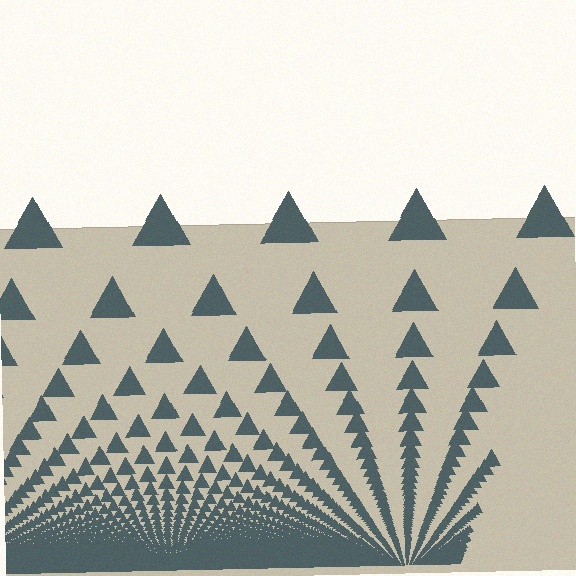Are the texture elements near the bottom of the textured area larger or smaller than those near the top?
Smaller. The gradient is inverted — elements near the bottom are smaller and denser.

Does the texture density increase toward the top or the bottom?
Density increases toward the bottom.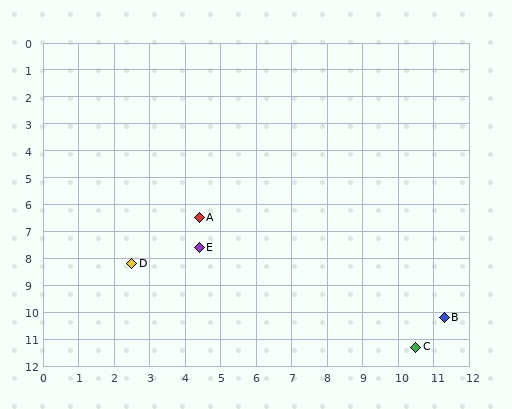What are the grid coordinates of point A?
Point A is at approximately (4.4, 6.5).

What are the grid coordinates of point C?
Point C is at approximately (10.5, 11.3).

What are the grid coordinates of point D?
Point D is at approximately (2.5, 8.2).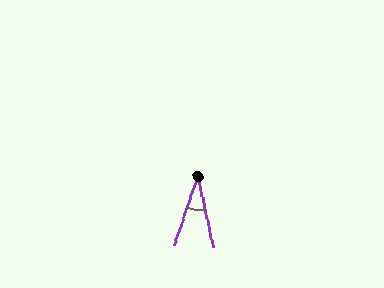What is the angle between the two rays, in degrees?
Approximately 30 degrees.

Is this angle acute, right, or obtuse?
It is acute.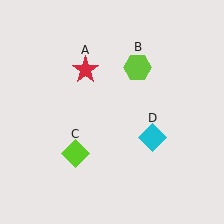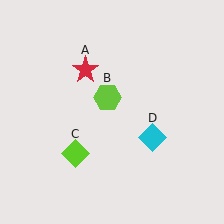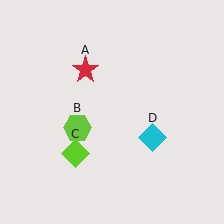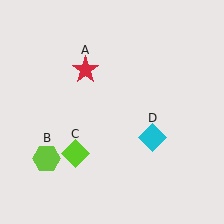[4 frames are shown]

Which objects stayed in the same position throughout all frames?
Red star (object A) and lime diamond (object C) and cyan diamond (object D) remained stationary.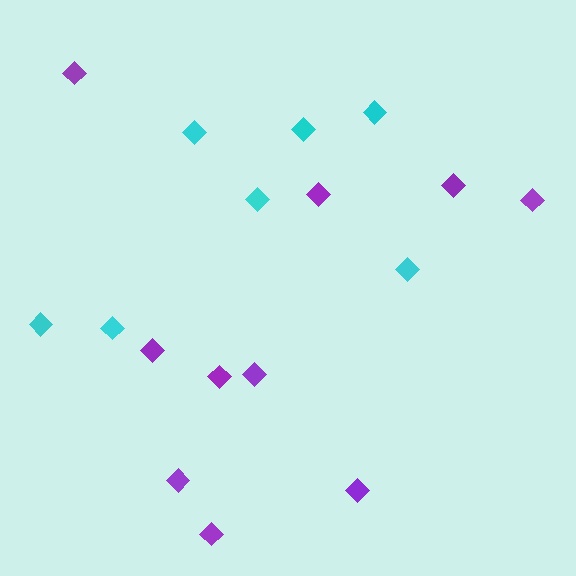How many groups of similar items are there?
There are 2 groups: one group of cyan diamonds (7) and one group of purple diamonds (10).